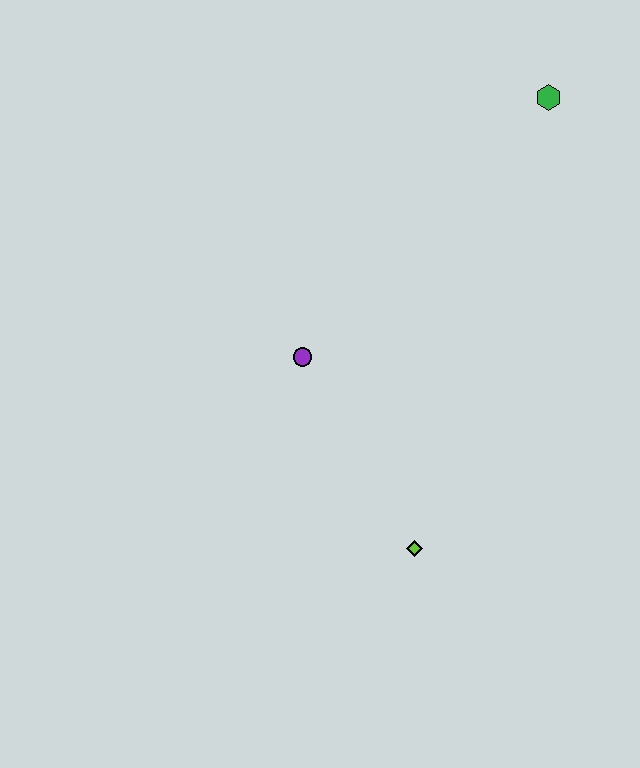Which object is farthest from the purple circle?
The green hexagon is farthest from the purple circle.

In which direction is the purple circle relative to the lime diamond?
The purple circle is above the lime diamond.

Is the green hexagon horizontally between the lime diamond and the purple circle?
No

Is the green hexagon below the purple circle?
No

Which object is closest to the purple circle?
The lime diamond is closest to the purple circle.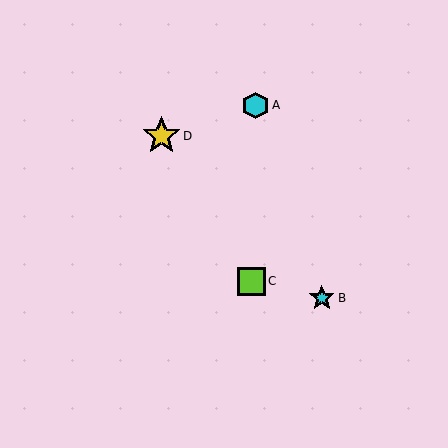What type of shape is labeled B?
Shape B is a cyan star.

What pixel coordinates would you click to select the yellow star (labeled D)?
Click at (161, 136) to select the yellow star D.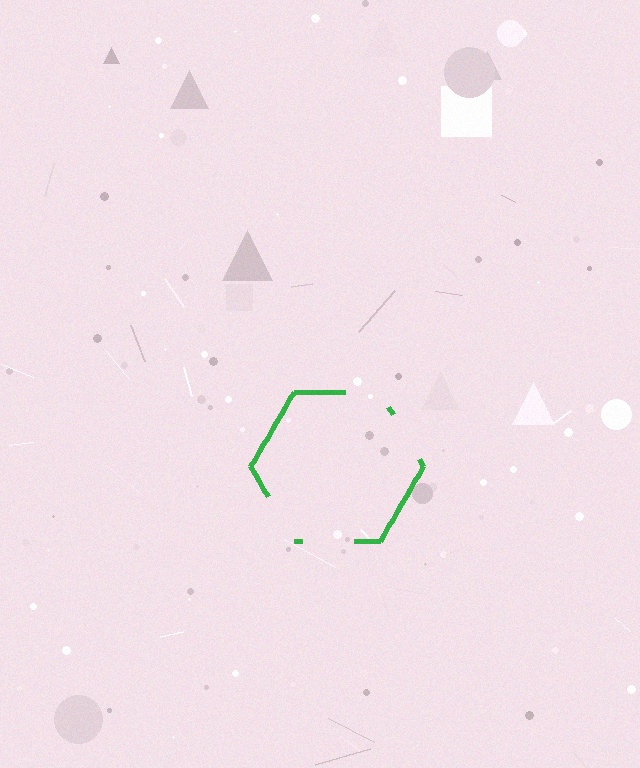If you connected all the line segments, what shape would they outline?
They would outline a hexagon.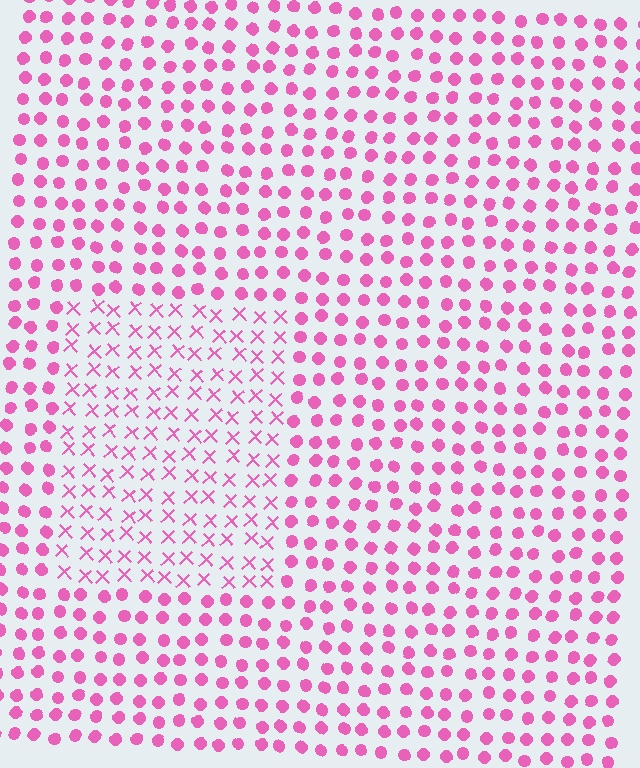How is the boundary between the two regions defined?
The boundary is defined by a change in element shape: X marks inside vs. circles outside. All elements share the same color and spacing.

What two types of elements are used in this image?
The image uses X marks inside the rectangle region and circles outside it.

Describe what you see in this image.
The image is filled with small pink elements arranged in a uniform grid. A rectangle-shaped region contains X marks, while the surrounding area contains circles. The boundary is defined purely by the change in element shape.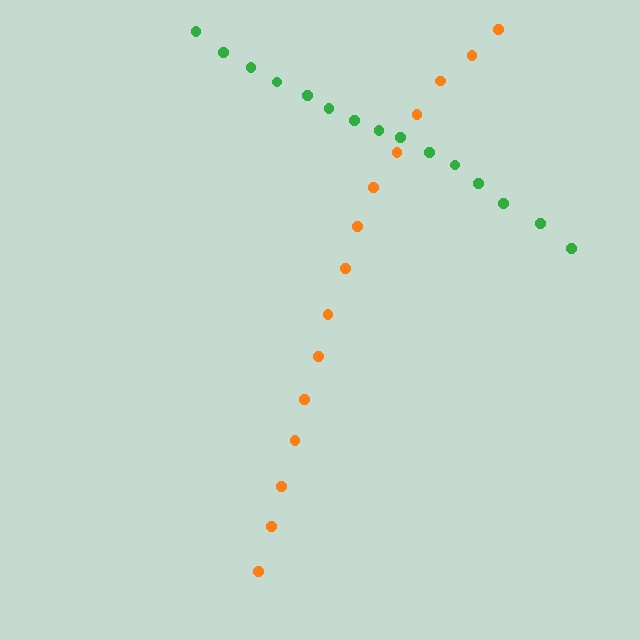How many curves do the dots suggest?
There are 2 distinct paths.